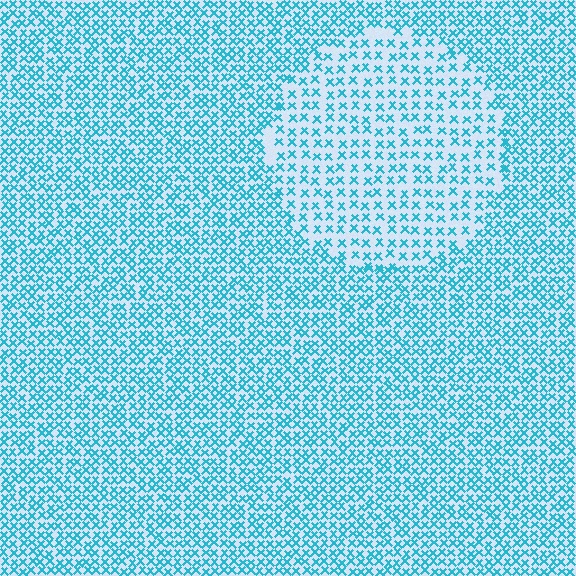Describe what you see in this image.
The image contains small cyan elements arranged at two different densities. A circle-shaped region is visible where the elements are less densely packed than the surrounding area.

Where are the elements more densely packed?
The elements are more densely packed outside the circle boundary.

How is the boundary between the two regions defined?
The boundary is defined by a change in element density (approximately 1.9x ratio). All elements are the same color, size, and shape.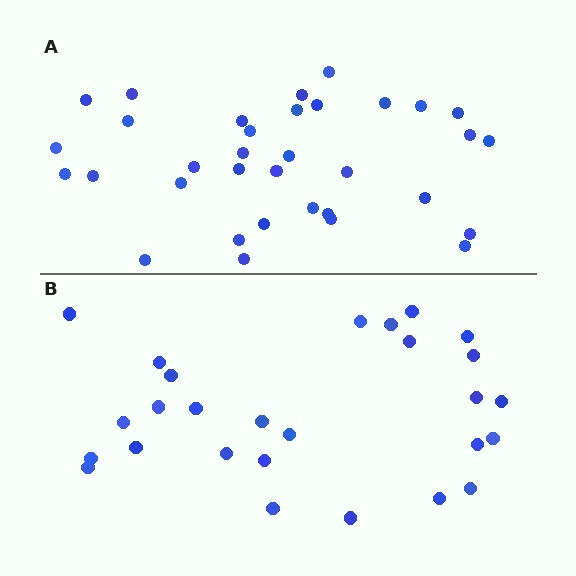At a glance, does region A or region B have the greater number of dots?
Region A (the top region) has more dots.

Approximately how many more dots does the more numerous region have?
Region A has roughly 8 or so more dots than region B.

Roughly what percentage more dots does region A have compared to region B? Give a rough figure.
About 25% more.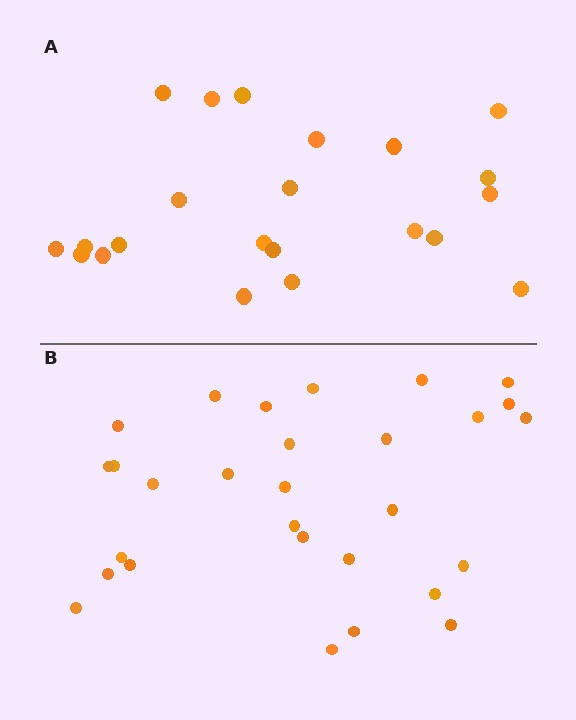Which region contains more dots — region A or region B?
Region B (the bottom region) has more dots.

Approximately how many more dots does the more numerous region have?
Region B has roughly 8 or so more dots than region A.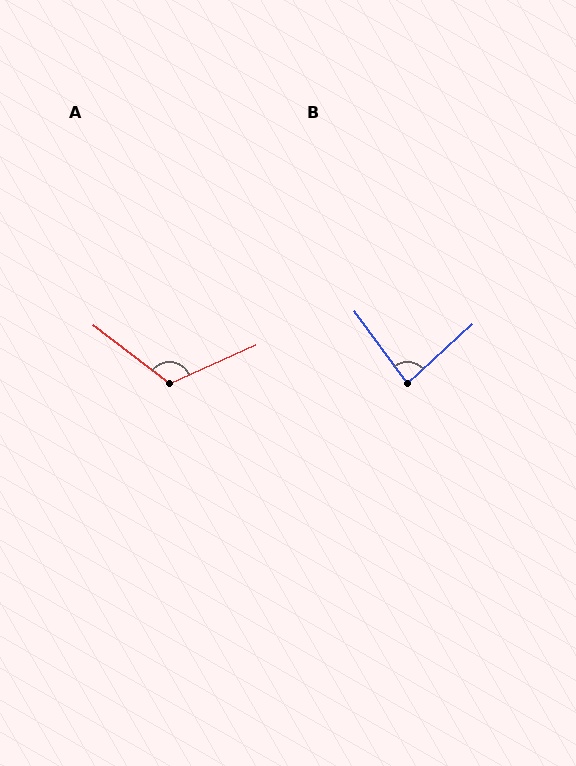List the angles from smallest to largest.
B (84°), A (118°).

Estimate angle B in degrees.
Approximately 84 degrees.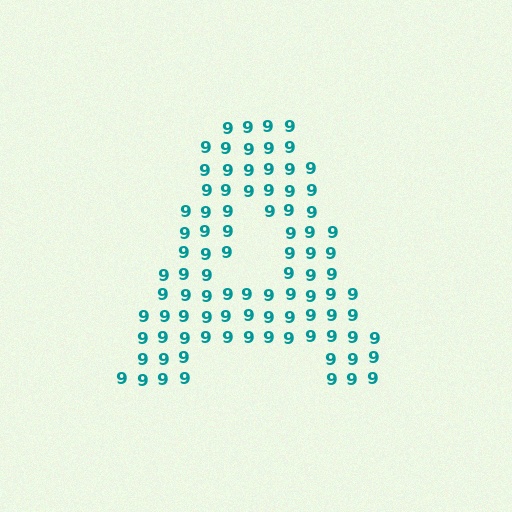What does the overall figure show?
The overall figure shows the letter A.